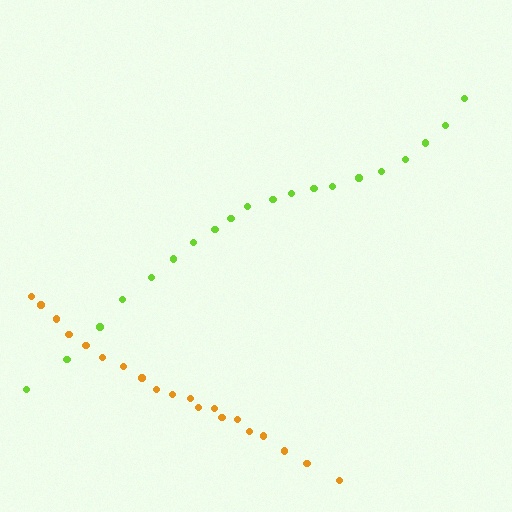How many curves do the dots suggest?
There are 2 distinct paths.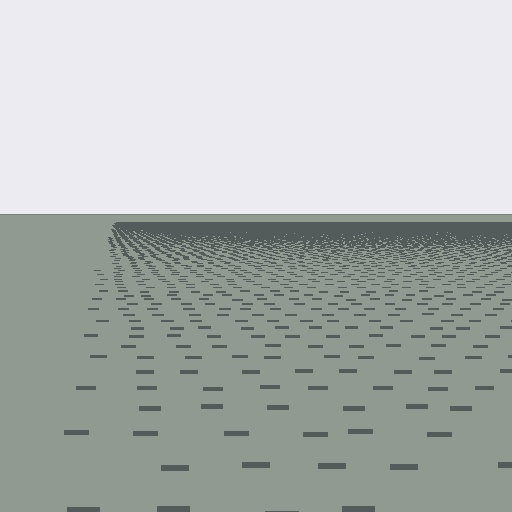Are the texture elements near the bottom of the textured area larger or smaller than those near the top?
Larger. Near the bottom, elements are closer to the viewer and appear at a bigger on-screen size.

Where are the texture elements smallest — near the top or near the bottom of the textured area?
Near the top.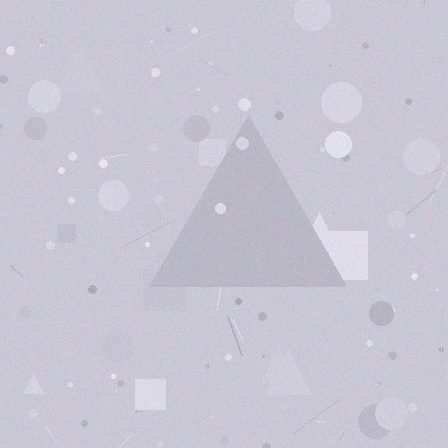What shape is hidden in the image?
A triangle is hidden in the image.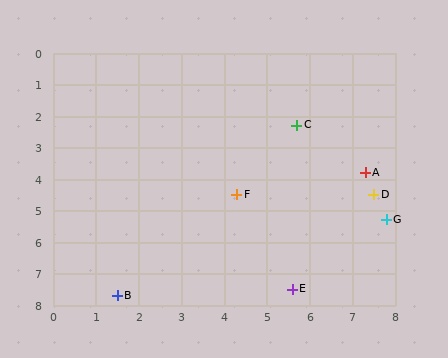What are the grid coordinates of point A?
Point A is at approximately (7.3, 3.8).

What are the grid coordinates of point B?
Point B is at approximately (1.5, 7.7).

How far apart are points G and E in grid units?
Points G and E are about 3.1 grid units apart.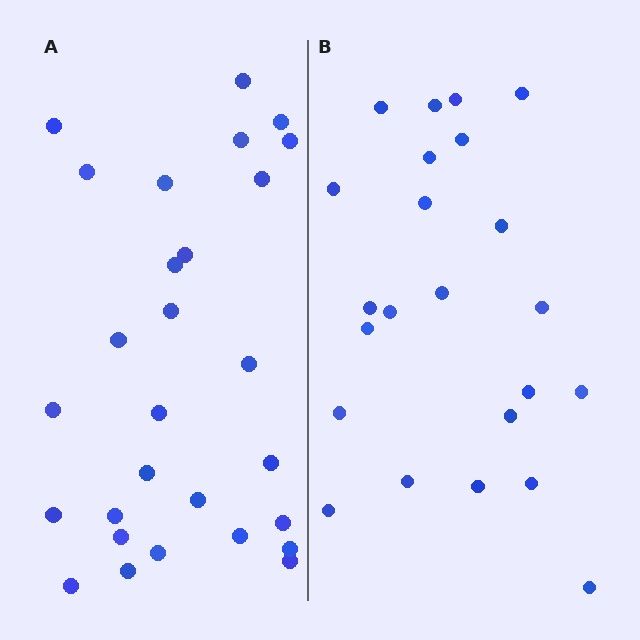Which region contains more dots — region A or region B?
Region A (the left region) has more dots.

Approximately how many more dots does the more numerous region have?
Region A has about 5 more dots than region B.